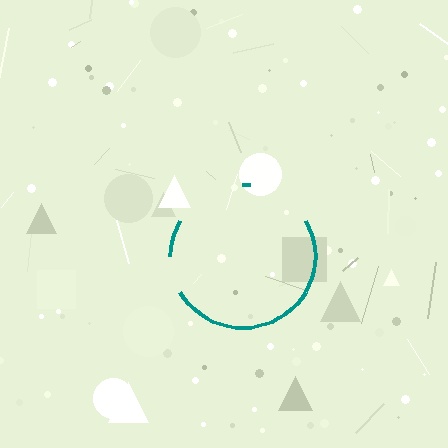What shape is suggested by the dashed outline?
The dashed outline suggests a circle.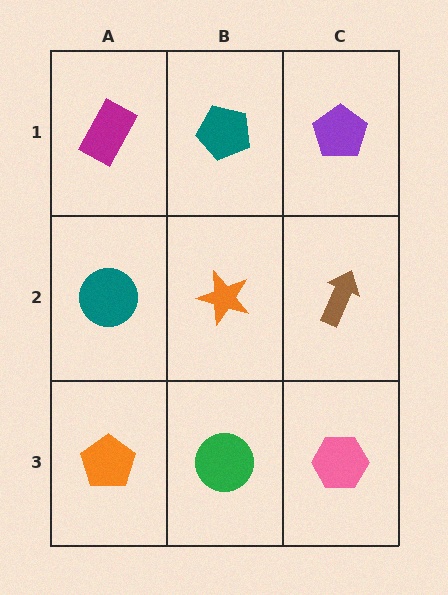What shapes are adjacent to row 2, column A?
A magenta rectangle (row 1, column A), an orange pentagon (row 3, column A), an orange star (row 2, column B).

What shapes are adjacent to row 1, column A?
A teal circle (row 2, column A), a teal pentagon (row 1, column B).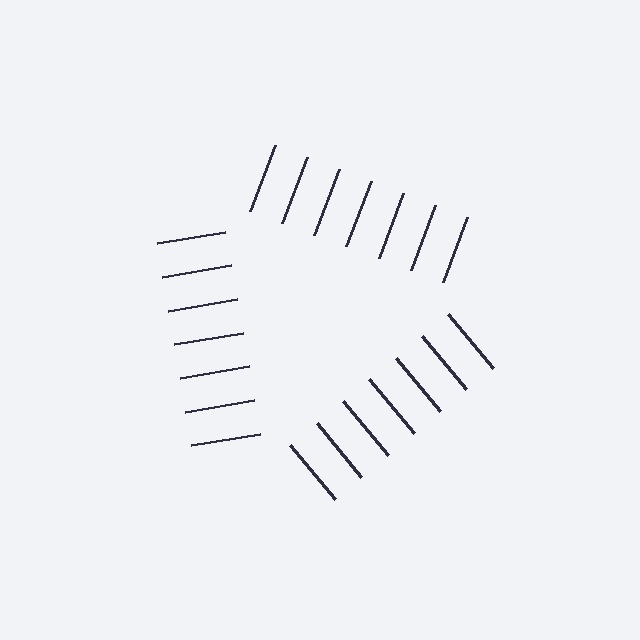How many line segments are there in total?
21 — 7 along each of the 3 edges.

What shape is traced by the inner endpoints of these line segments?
An illusory triangle — the line segments terminate on its edges but no continuous stroke is drawn.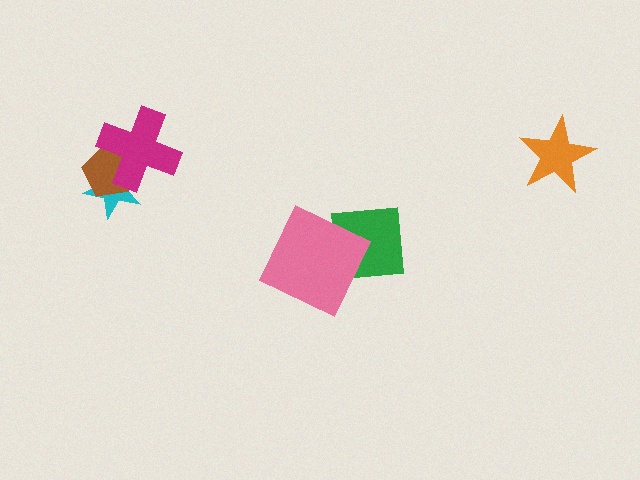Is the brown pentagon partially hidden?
Yes, it is partially covered by another shape.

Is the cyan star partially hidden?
Yes, it is partially covered by another shape.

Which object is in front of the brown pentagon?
The magenta cross is in front of the brown pentagon.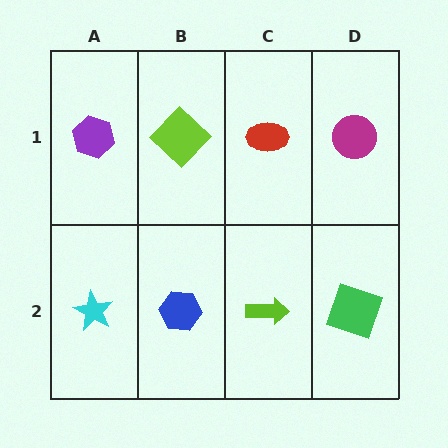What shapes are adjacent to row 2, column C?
A red ellipse (row 1, column C), a blue hexagon (row 2, column B), a green square (row 2, column D).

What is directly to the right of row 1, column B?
A red ellipse.